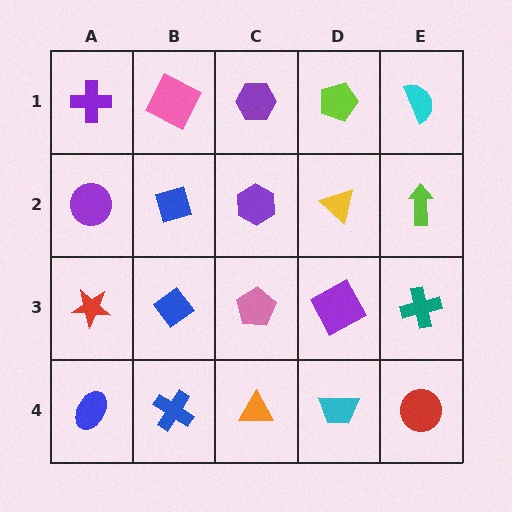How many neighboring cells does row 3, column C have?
4.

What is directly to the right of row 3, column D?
A teal cross.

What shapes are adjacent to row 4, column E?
A teal cross (row 3, column E), a cyan trapezoid (row 4, column D).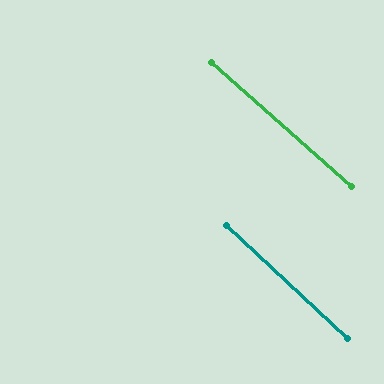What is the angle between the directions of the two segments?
Approximately 2 degrees.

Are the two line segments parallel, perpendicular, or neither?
Parallel — their directions differ by only 1.5°.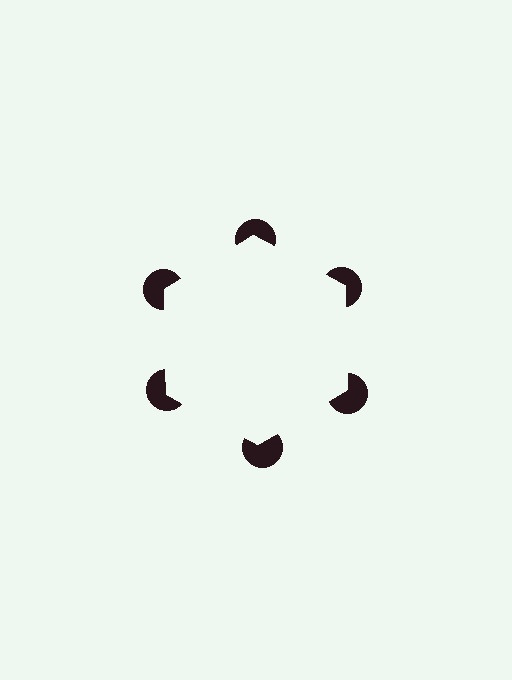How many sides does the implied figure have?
6 sides.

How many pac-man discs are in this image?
There are 6 — one at each vertex of the illusory hexagon.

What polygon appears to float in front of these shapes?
An illusory hexagon — its edges are inferred from the aligned wedge cuts in the pac-man discs, not physically drawn.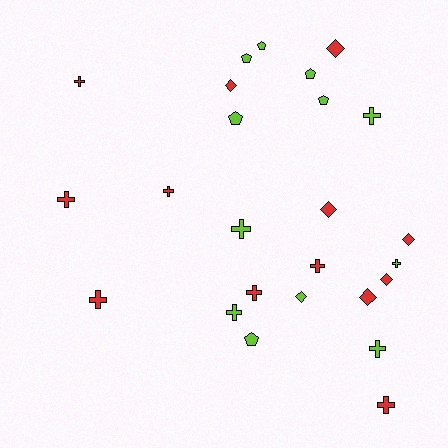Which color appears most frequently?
Red, with 13 objects.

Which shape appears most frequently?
Cross, with 12 objects.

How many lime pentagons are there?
There are 6 lime pentagons.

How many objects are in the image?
There are 25 objects.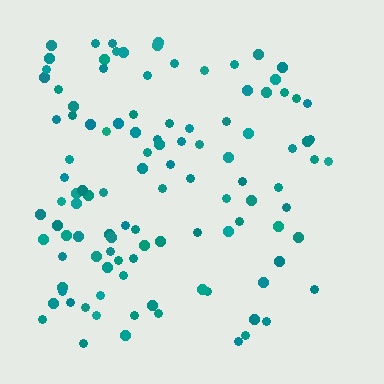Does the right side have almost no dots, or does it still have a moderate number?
Still a moderate number, just noticeably fewer than the left.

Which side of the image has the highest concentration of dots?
The left.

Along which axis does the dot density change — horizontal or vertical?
Horizontal.